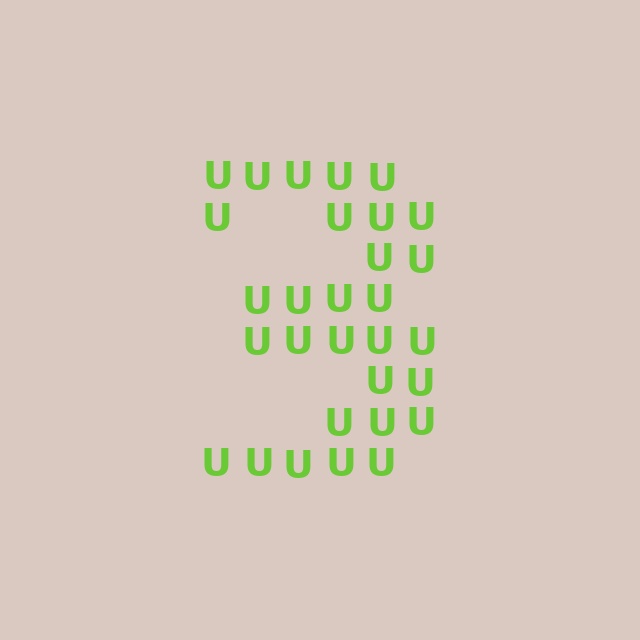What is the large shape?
The large shape is the digit 3.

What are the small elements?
The small elements are letter U's.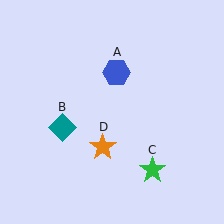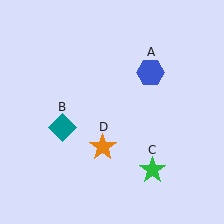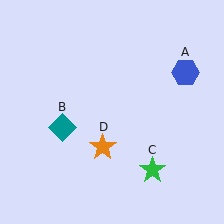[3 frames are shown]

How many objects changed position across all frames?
1 object changed position: blue hexagon (object A).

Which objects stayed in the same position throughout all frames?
Teal diamond (object B) and green star (object C) and orange star (object D) remained stationary.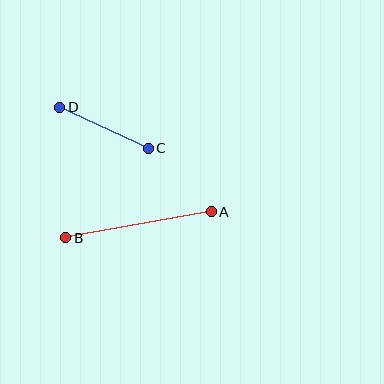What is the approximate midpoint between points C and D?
The midpoint is at approximately (104, 128) pixels.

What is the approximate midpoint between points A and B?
The midpoint is at approximately (138, 225) pixels.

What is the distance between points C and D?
The distance is approximately 98 pixels.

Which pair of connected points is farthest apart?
Points A and B are farthest apart.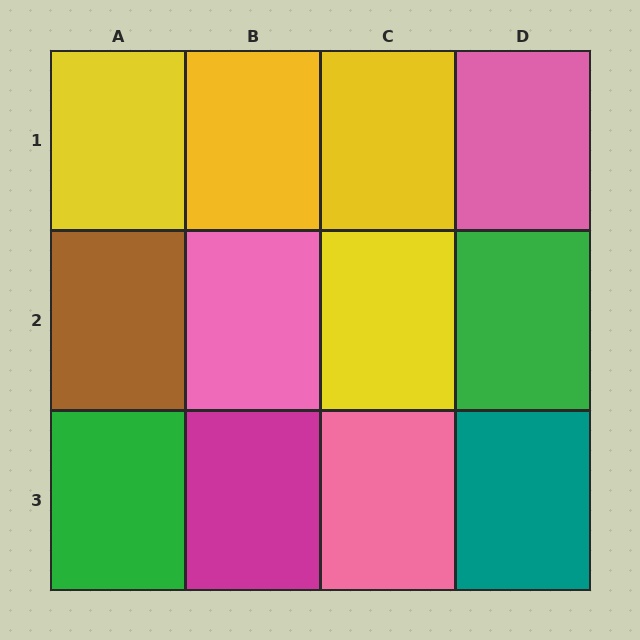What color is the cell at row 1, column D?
Pink.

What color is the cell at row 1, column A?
Yellow.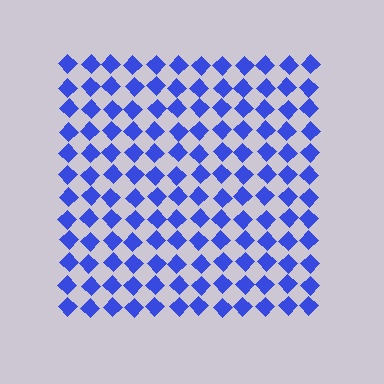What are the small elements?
The small elements are diamonds.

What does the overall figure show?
The overall figure shows a square.